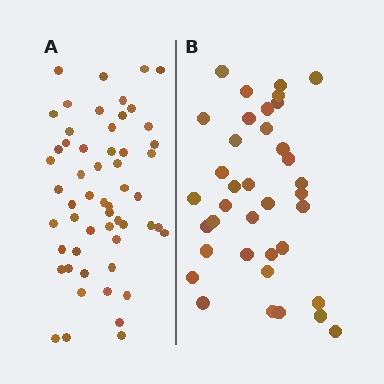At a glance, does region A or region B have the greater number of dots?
Region A (the left region) has more dots.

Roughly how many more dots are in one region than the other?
Region A has approximately 20 more dots than region B.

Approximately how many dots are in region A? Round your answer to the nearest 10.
About 60 dots. (The exact count is 55, which rounds to 60.)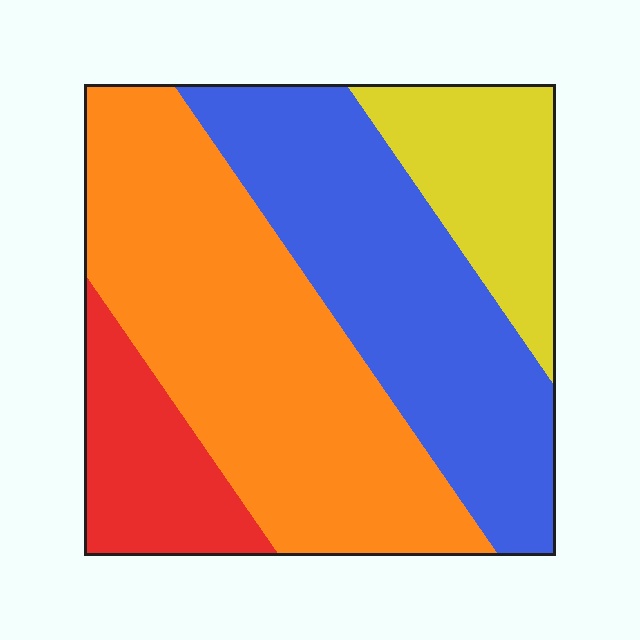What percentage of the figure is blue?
Blue covers roughly 30% of the figure.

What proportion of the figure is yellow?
Yellow takes up about one eighth (1/8) of the figure.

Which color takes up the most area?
Orange, at roughly 40%.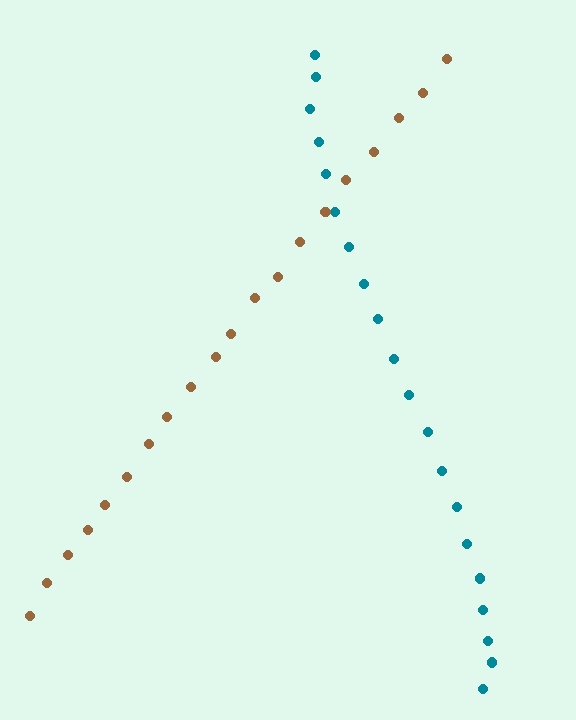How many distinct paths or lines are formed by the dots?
There are 2 distinct paths.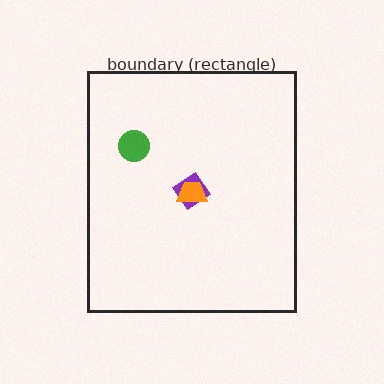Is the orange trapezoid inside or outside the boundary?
Inside.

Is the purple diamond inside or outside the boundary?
Inside.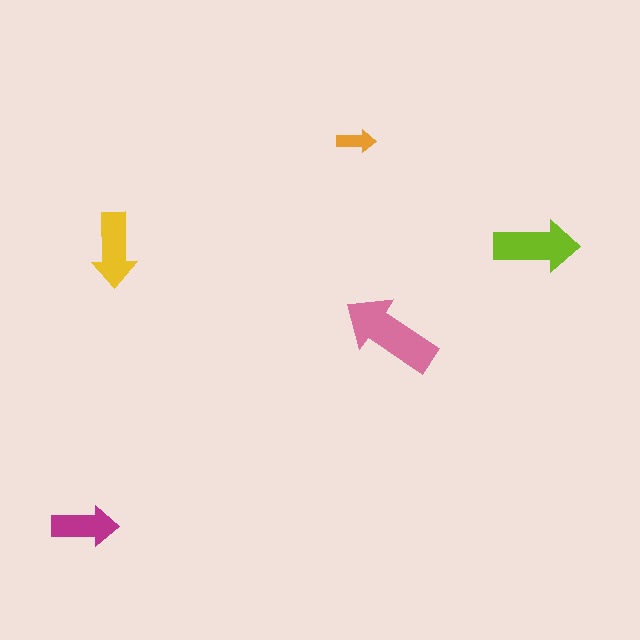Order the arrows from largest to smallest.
the pink one, the lime one, the yellow one, the magenta one, the orange one.